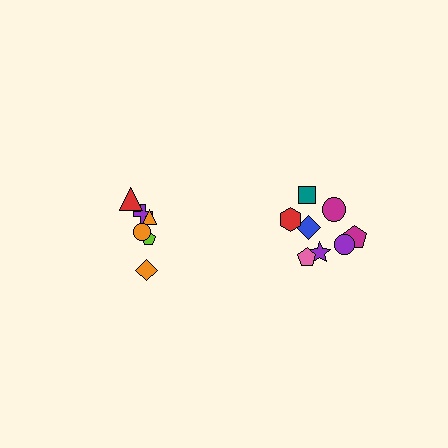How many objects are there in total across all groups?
There are 14 objects.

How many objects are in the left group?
There are 6 objects.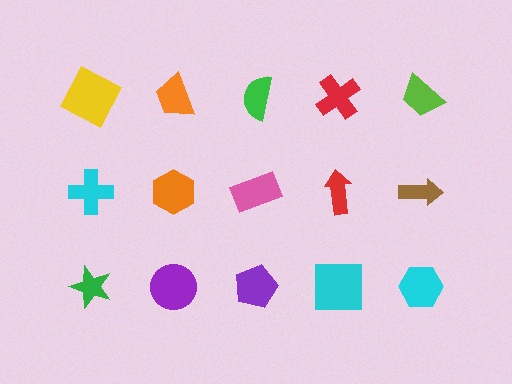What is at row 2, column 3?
A pink rectangle.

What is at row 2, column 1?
A cyan cross.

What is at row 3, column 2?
A purple circle.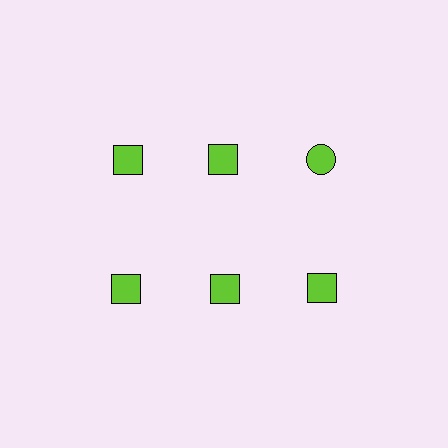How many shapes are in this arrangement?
There are 6 shapes arranged in a grid pattern.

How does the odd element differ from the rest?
It has a different shape: circle instead of square.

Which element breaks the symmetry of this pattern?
The lime circle in the top row, center column breaks the symmetry. All other shapes are lime squares.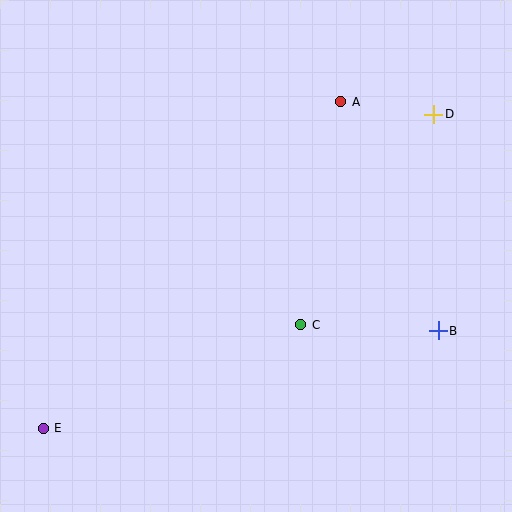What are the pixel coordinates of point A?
Point A is at (341, 102).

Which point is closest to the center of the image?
Point C at (301, 325) is closest to the center.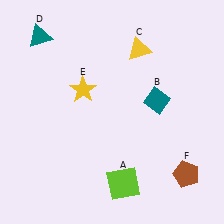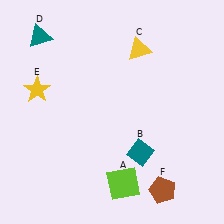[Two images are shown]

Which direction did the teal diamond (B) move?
The teal diamond (B) moved down.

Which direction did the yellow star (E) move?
The yellow star (E) moved left.